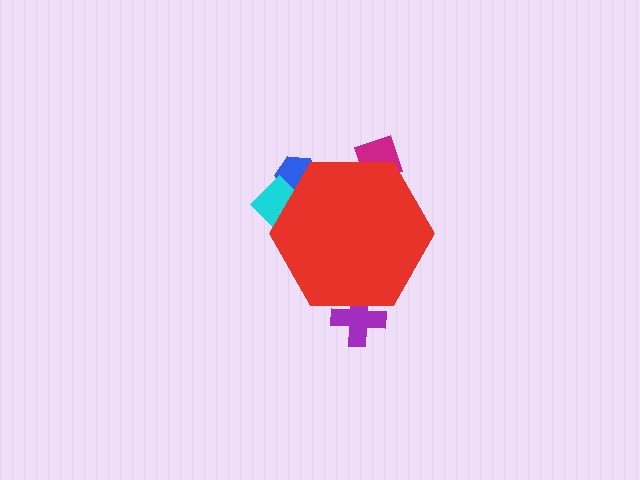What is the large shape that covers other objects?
A red hexagon.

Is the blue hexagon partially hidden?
Yes, the blue hexagon is partially hidden behind the red hexagon.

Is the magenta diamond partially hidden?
Yes, the magenta diamond is partially hidden behind the red hexagon.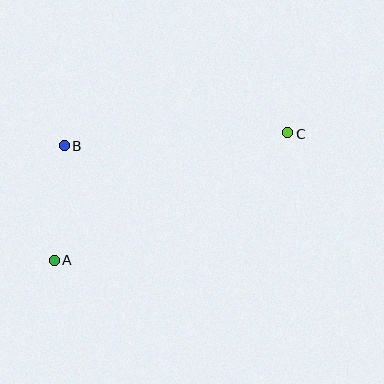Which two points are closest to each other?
Points A and B are closest to each other.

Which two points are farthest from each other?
Points A and C are farthest from each other.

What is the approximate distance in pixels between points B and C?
The distance between B and C is approximately 224 pixels.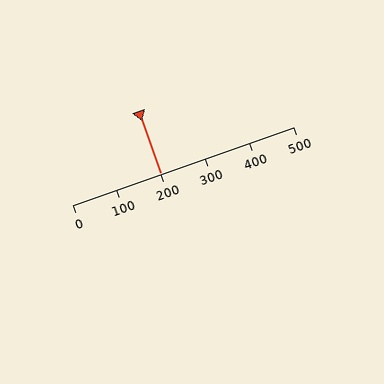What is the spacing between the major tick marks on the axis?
The major ticks are spaced 100 apart.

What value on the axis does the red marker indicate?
The marker indicates approximately 200.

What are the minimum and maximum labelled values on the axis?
The axis runs from 0 to 500.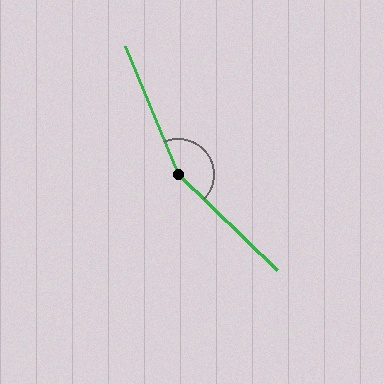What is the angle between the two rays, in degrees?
Approximately 156 degrees.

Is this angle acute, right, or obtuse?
It is obtuse.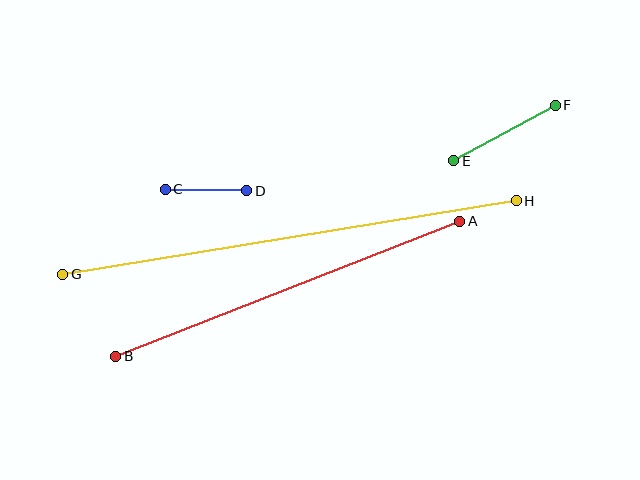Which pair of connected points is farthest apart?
Points G and H are farthest apart.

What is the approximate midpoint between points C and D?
The midpoint is at approximately (206, 190) pixels.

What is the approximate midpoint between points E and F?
The midpoint is at approximately (504, 133) pixels.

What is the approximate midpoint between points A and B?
The midpoint is at approximately (288, 289) pixels.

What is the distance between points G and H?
The distance is approximately 460 pixels.